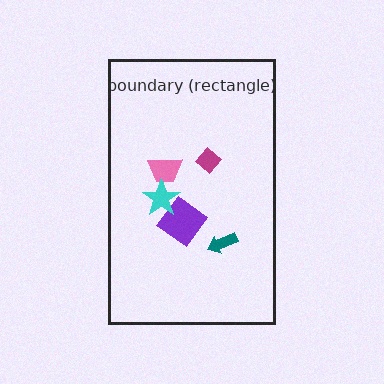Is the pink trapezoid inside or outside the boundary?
Inside.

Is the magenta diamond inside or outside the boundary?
Inside.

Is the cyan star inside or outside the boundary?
Inside.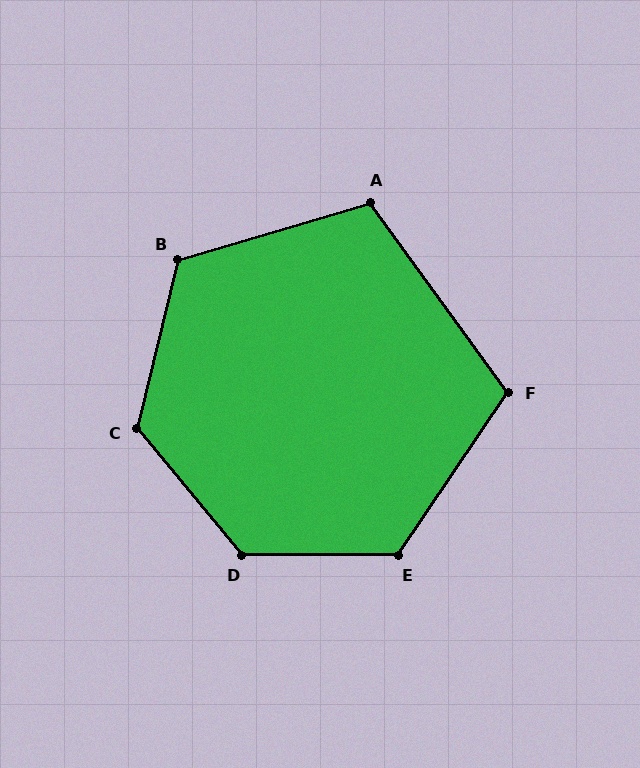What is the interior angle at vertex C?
Approximately 127 degrees (obtuse).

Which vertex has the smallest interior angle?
A, at approximately 109 degrees.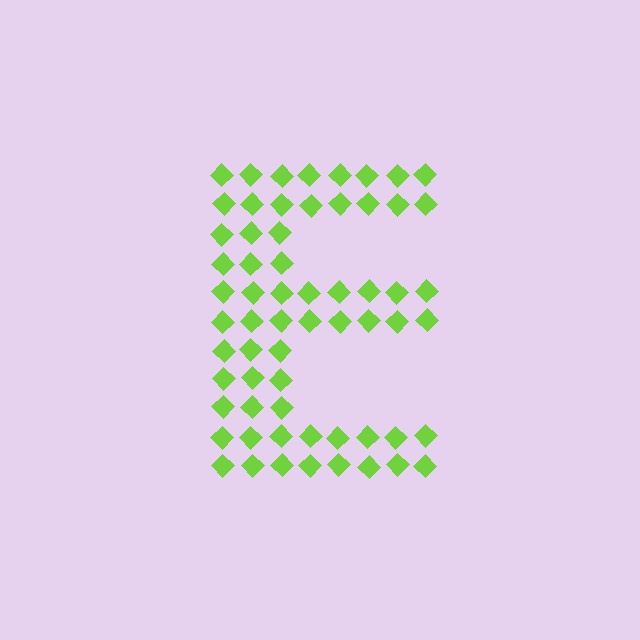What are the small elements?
The small elements are diamonds.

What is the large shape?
The large shape is the letter E.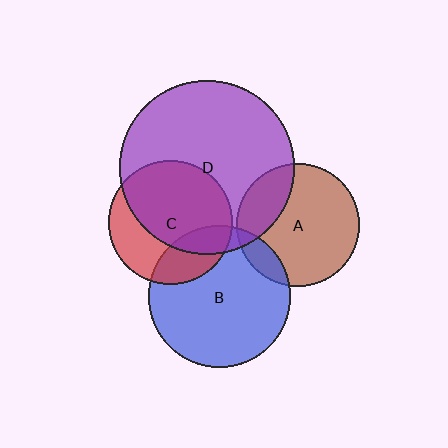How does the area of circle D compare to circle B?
Approximately 1.5 times.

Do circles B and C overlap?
Yes.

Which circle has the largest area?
Circle D (purple).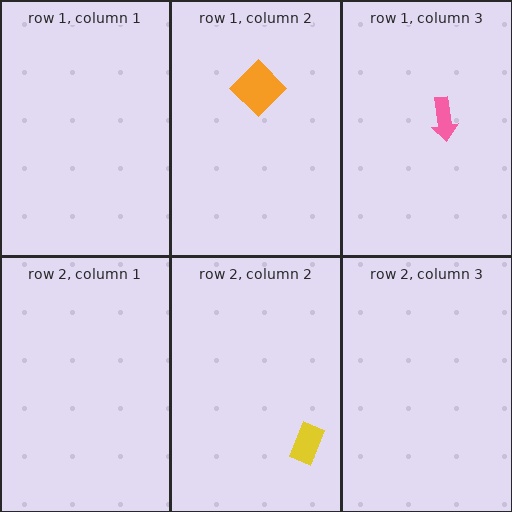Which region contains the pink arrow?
The row 1, column 3 region.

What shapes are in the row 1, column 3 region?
The pink arrow.